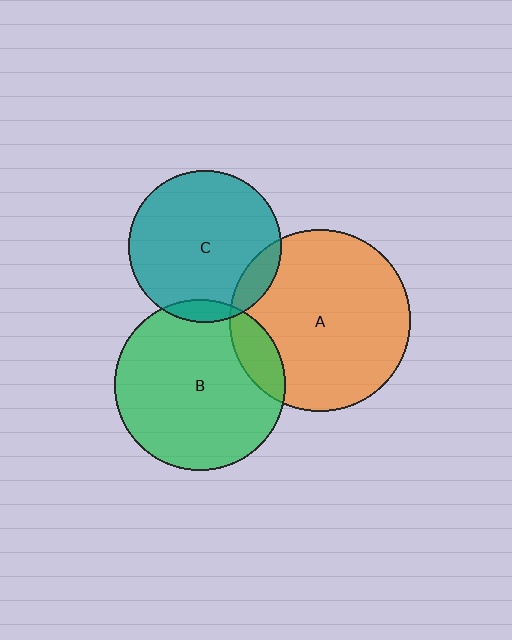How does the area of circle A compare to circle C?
Approximately 1.4 times.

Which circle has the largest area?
Circle A (orange).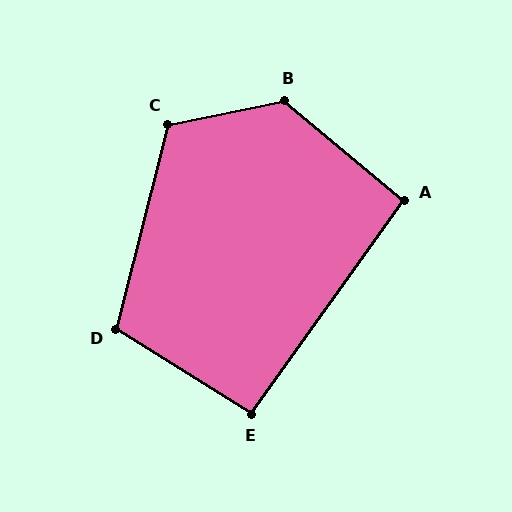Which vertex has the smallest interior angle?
E, at approximately 94 degrees.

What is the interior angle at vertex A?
Approximately 94 degrees (approximately right).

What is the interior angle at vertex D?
Approximately 108 degrees (obtuse).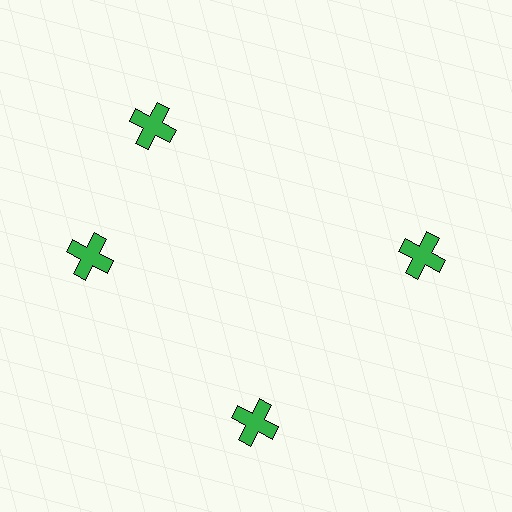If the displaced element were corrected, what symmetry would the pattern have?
It would have 4-fold rotational symmetry — the pattern would map onto itself every 90 degrees.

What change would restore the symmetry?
The symmetry would be restored by rotating it back into even spacing with its neighbors so that all 4 crosses sit at equal angles and equal distance from the center.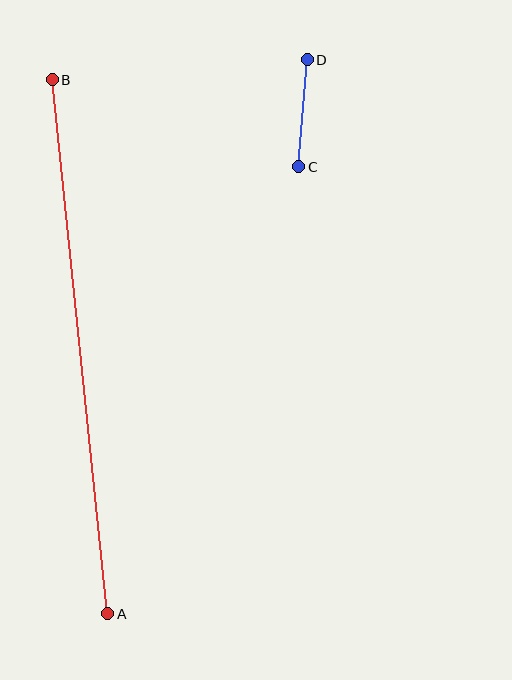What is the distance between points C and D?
The distance is approximately 107 pixels.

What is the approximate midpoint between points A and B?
The midpoint is at approximately (80, 347) pixels.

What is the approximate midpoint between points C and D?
The midpoint is at approximately (303, 113) pixels.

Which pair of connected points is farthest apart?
Points A and B are farthest apart.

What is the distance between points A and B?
The distance is approximately 537 pixels.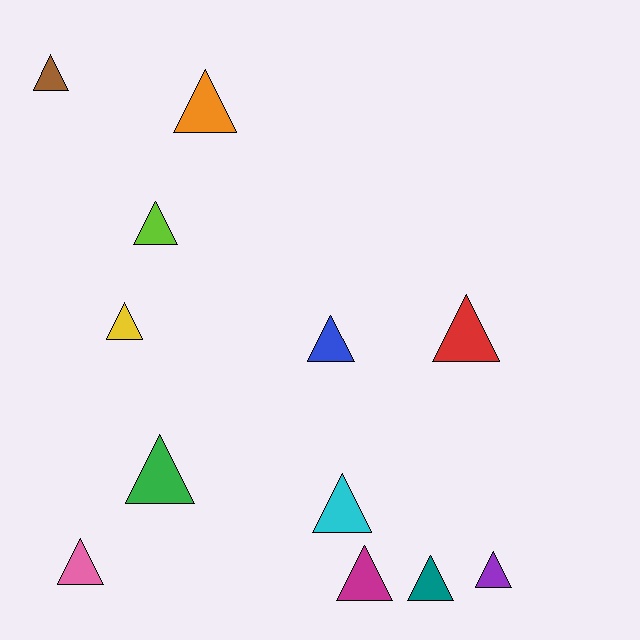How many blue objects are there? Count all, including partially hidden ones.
There is 1 blue object.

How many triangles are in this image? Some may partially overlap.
There are 12 triangles.